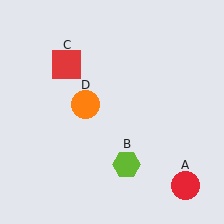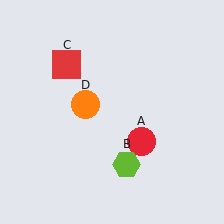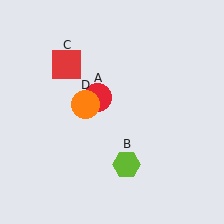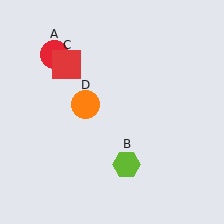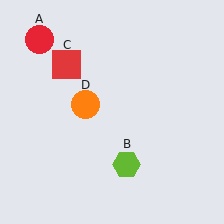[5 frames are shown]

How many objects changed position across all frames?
1 object changed position: red circle (object A).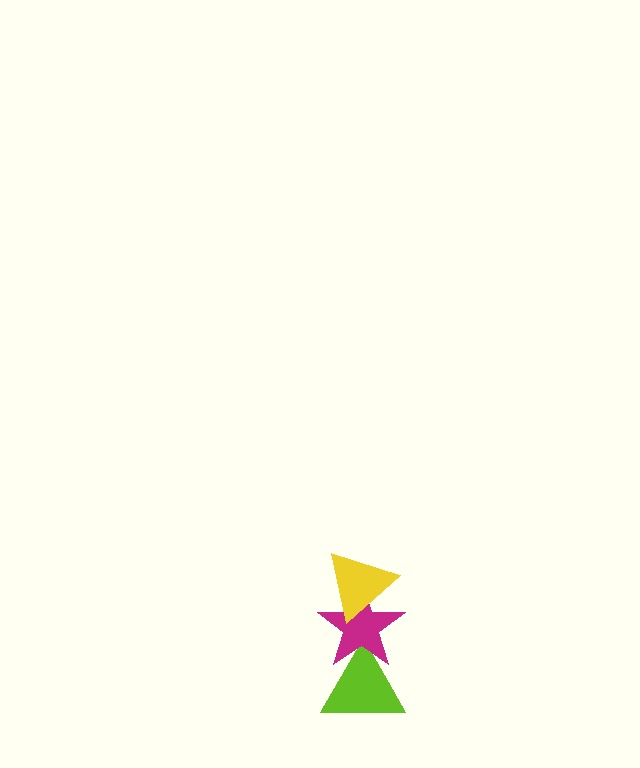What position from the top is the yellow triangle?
The yellow triangle is 1st from the top.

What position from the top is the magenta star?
The magenta star is 2nd from the top.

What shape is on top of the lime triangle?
The magenta star is on top of the lime triangle.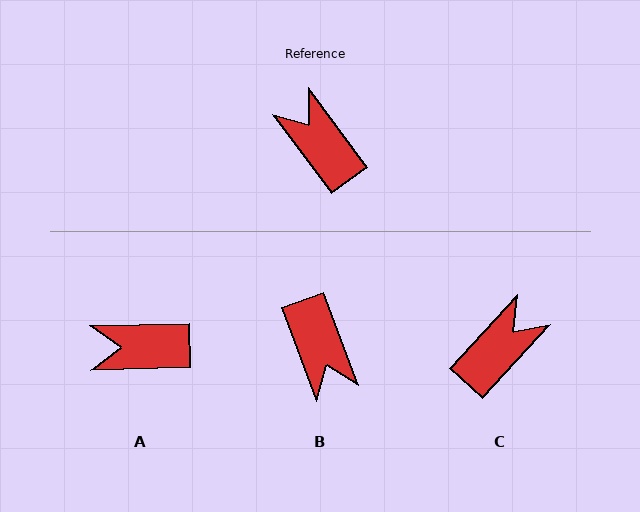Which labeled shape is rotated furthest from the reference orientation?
B, about 163 degrees away.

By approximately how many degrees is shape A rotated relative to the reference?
Approximately 55 degrees counter-clockwise.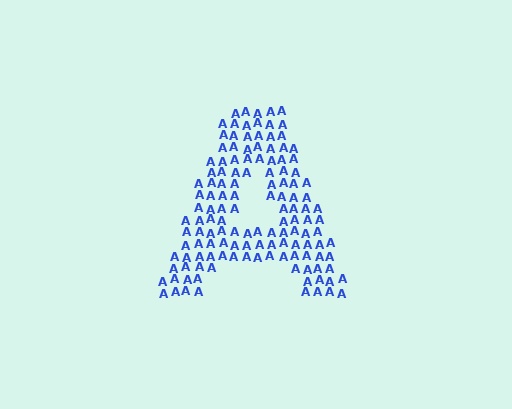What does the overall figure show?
The overall figure shows the letter A.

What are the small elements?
The small elements are letter A's.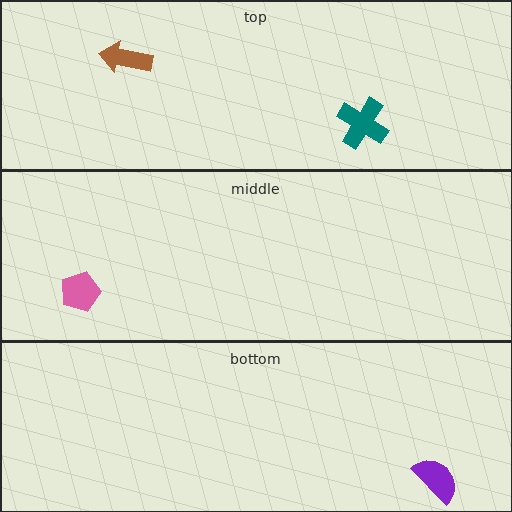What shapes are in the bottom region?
The purple semicircle.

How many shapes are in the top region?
2.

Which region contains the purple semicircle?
The bottom region.